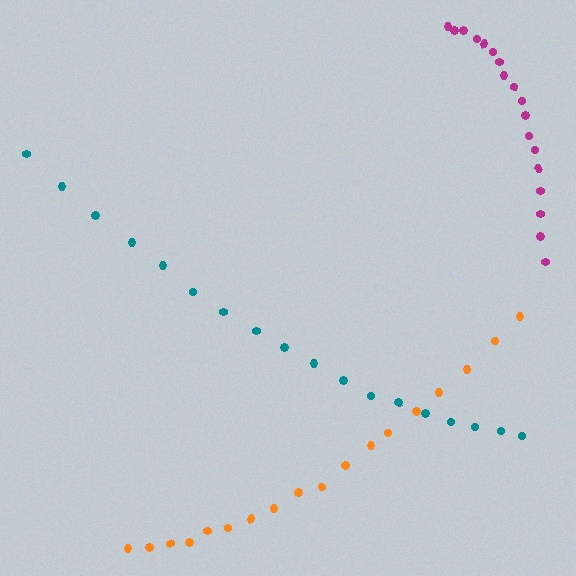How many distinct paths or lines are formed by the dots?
There are 3 distinct paths.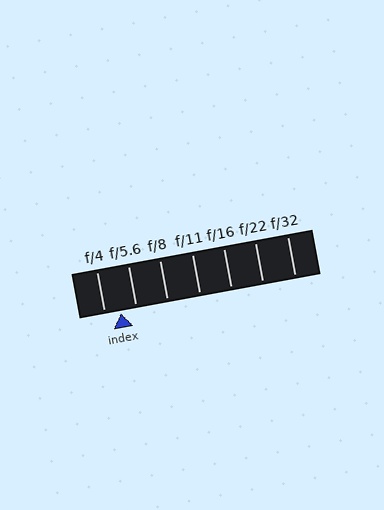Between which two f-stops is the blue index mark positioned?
The index mark is between f/4 and f/5.6.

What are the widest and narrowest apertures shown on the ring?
The widest aperture shown is f/4 and the narrowest is f/32.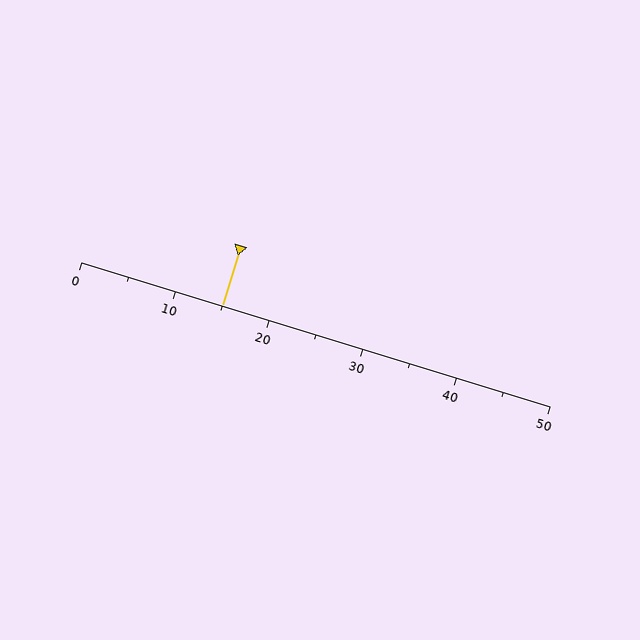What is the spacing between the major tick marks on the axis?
The major ticks are spaced 10 apart.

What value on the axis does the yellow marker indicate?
The marker indicates approximately 15.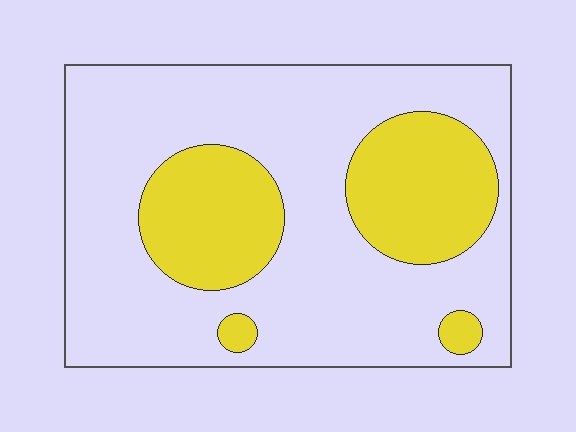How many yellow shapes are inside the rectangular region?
4.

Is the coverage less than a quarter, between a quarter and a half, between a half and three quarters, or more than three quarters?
Between a quarter and a half.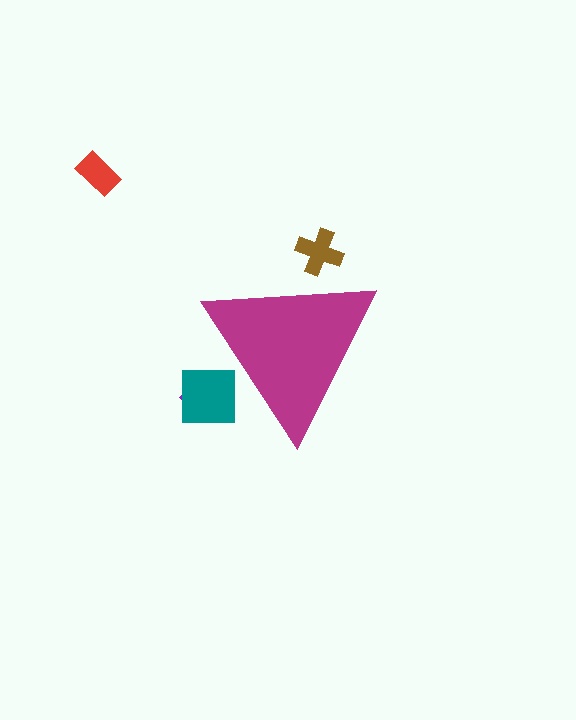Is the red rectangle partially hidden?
No, the red rectangle is fully visible.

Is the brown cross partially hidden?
Yes, the brown cross is partially hidden behind the magenta triangle.